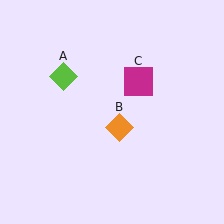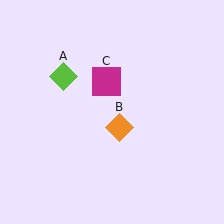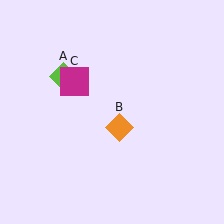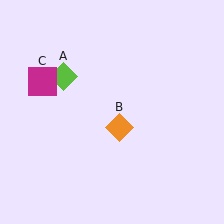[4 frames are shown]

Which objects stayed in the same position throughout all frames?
Lime diamond (object A) and orange diamond (object B) remained stationary.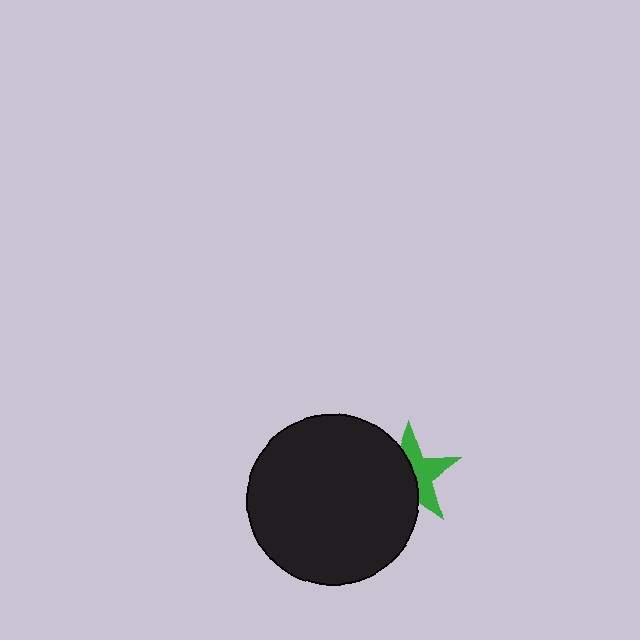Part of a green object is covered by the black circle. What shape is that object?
It is a star.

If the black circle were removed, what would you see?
You would see the complete green star.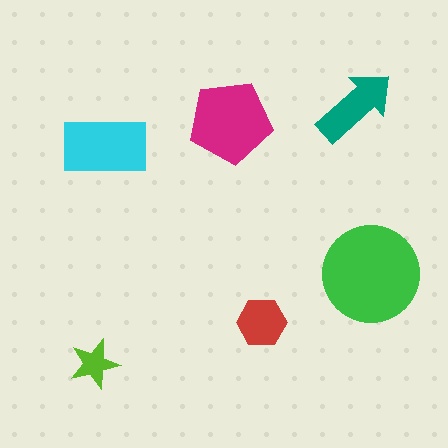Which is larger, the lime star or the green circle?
The green circle.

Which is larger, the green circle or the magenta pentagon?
The green circle.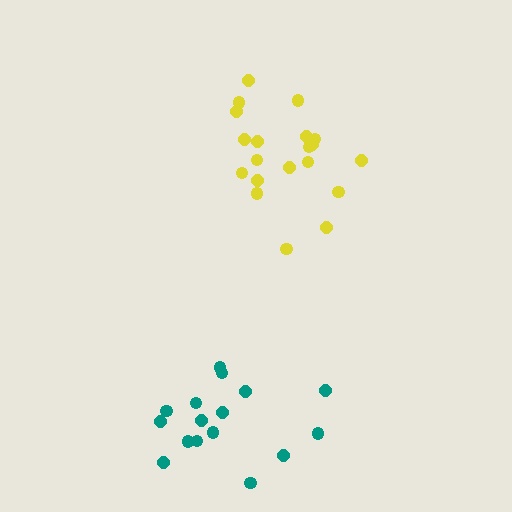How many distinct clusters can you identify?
There are 2 distinct clusters.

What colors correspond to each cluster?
The clusters are colored: yellow, teal.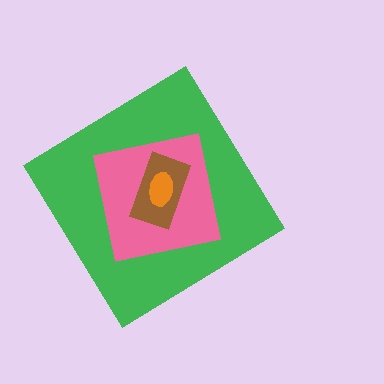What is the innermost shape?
The orange ellipse.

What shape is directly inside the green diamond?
The pink square.